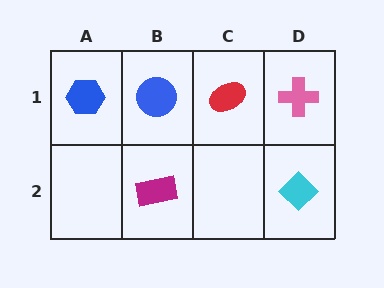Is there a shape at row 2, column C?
No, that cell is empty.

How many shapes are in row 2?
2 shapes.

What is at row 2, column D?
A cyan diamond.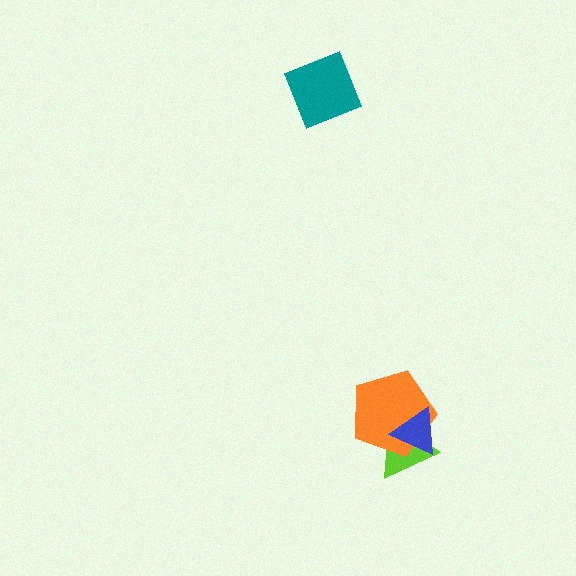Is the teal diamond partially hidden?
No, no other shape covers it.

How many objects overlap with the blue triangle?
2 objects overlap with the blue triangle.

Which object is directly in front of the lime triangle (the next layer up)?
The orange pentagon is directly in front of the lime triangle.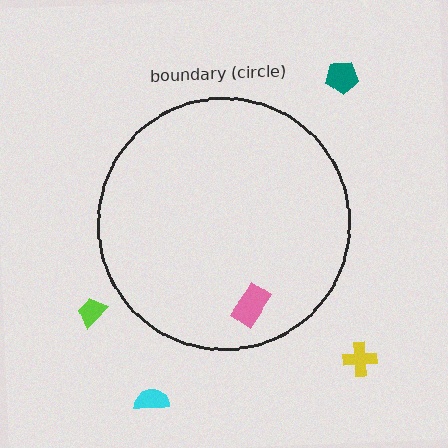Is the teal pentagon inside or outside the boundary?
Outside.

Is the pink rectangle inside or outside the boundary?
Inside.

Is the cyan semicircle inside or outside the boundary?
Outside.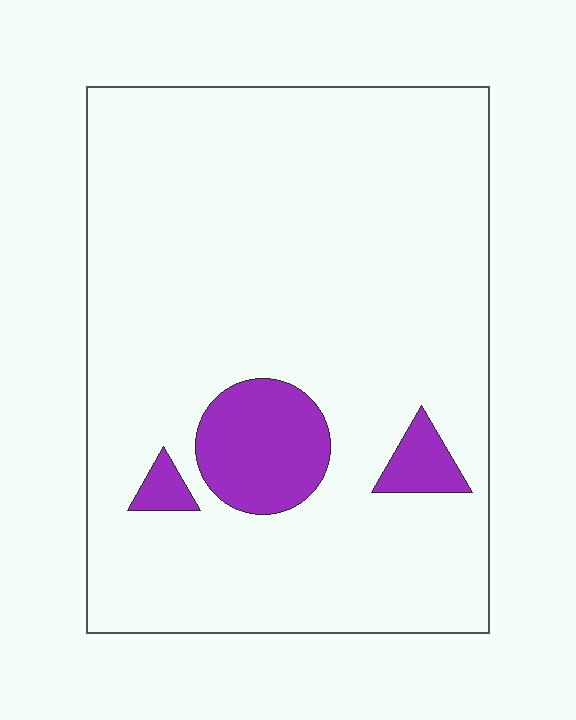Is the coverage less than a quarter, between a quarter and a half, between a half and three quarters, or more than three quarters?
Less than a quarter.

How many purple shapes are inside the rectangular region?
3.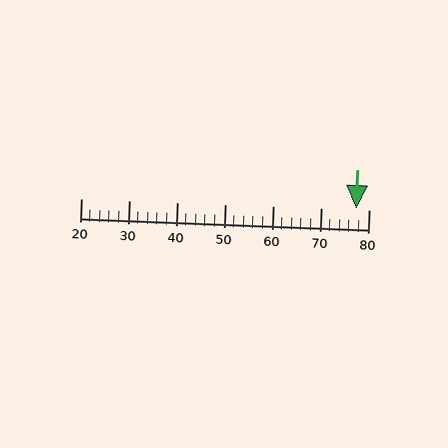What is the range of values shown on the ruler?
The ruler shows values from 20 to 80.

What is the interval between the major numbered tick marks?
The major tick marks are spaced 10 units apart.